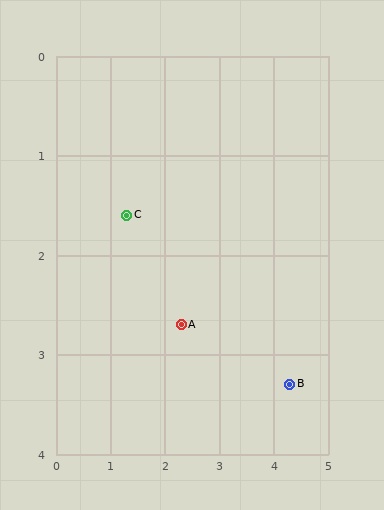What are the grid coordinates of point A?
Point A is at approximately (2.3, 2.7).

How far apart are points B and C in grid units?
Points B and C are about 3.4 grid units apart.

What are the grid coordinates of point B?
Point B is at approximately (4.3, 3.3).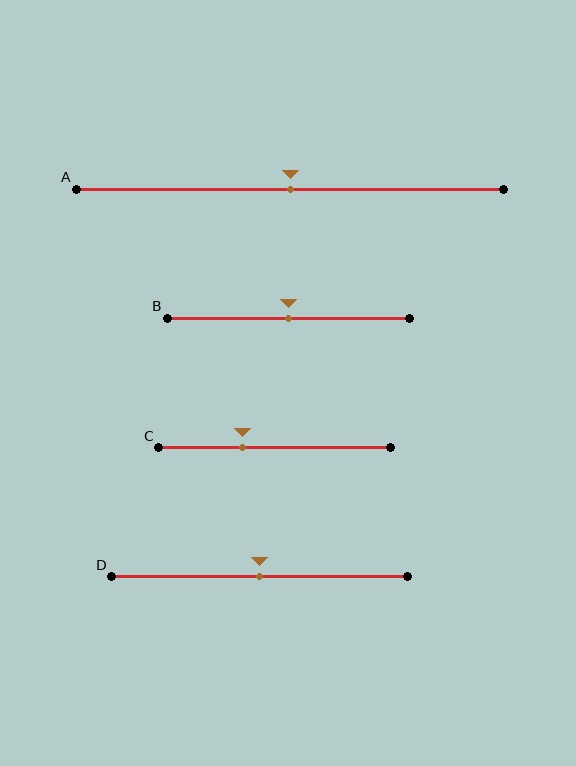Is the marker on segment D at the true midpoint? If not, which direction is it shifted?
Yes, the marker on segment D is at the true midpoint.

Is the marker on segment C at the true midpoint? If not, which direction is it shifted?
No, the marker on segment C is shifted to the left by about 14% of the segment length.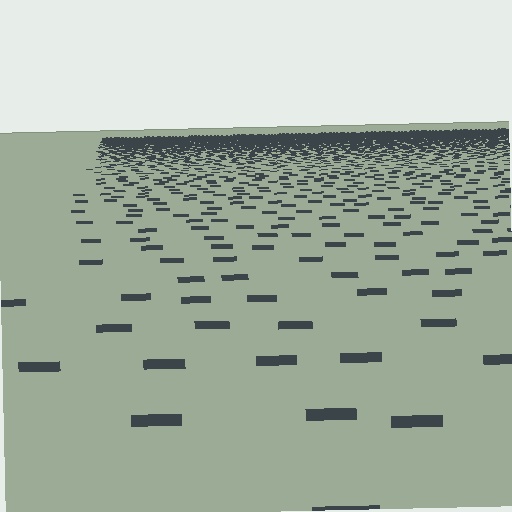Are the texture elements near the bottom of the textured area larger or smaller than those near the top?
Larger. Near the bottom, elements are closer to the viewer and appear at a bigger on-screen size.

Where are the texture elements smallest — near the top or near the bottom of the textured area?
Near the top.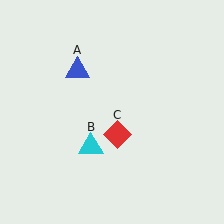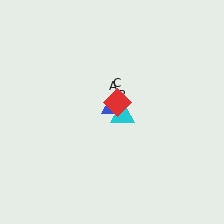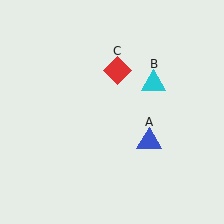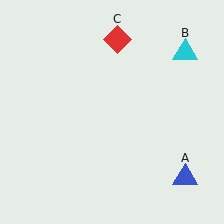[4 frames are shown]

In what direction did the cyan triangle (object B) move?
The cyan triangle (object B) moved up and to the right.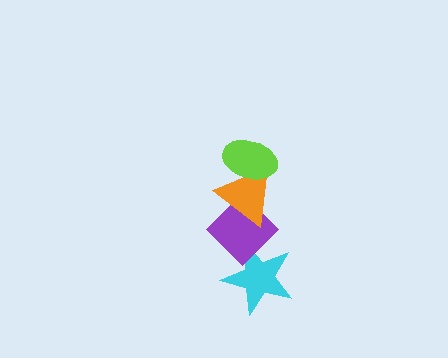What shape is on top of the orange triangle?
The lime ellipse is on top of the orange triangle.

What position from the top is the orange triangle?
The orange triangle is 2nd from the top.